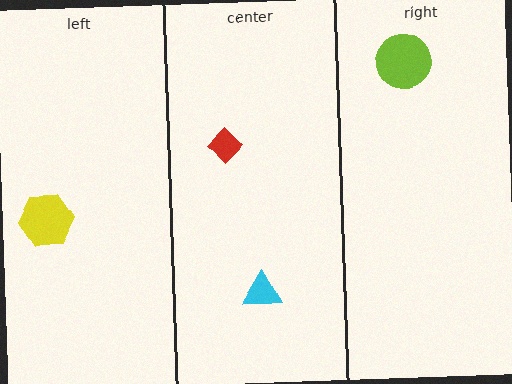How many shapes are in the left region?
1.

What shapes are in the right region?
The lime circle.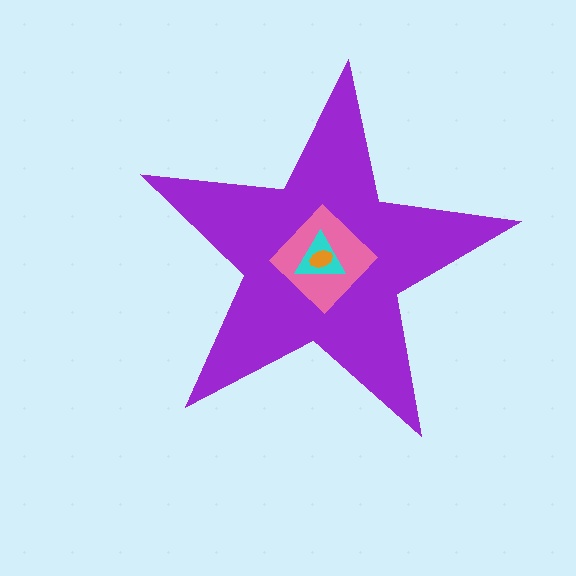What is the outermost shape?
The purple star.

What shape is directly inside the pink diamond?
The cyan triangle.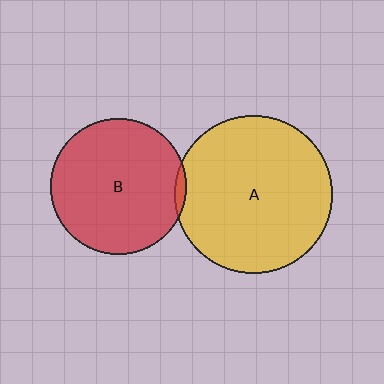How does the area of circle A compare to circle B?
Approximately 1.4 times.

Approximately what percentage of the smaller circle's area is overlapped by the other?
Approximately 5%.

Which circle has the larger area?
Circle A (yellow).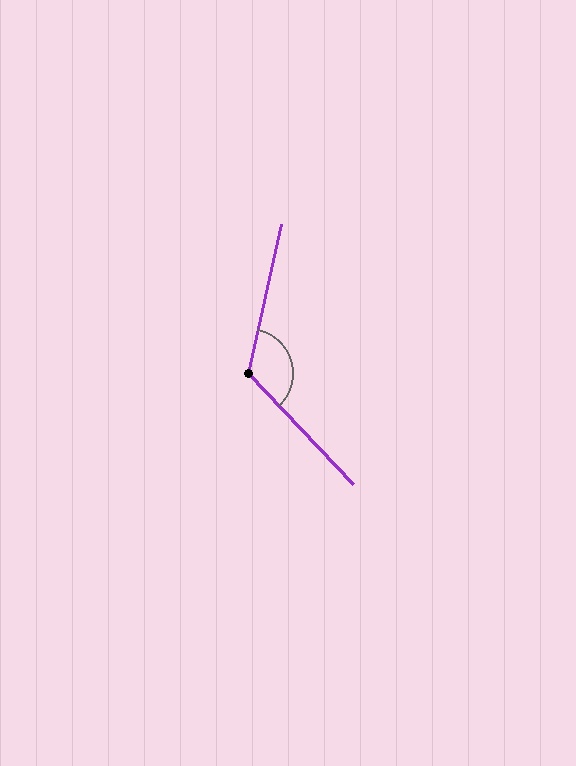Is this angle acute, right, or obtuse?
It is obtuse.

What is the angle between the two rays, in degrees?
Approximately 124 degrees.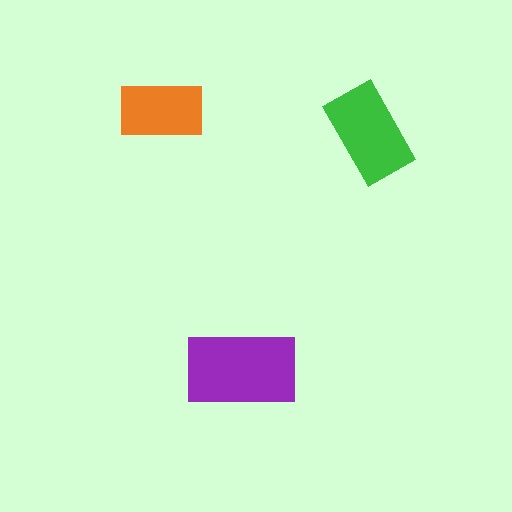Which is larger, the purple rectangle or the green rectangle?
The purple one.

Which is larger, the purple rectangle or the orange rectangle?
The purple one.